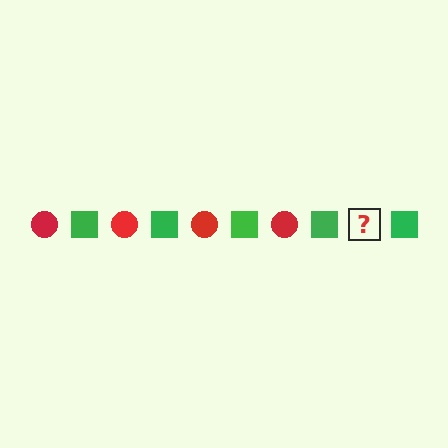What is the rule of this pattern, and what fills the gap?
The rule is that the pattern alternates between red circle and green square. The gap should be filled with a red circle.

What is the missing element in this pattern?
The missing element is a red circle.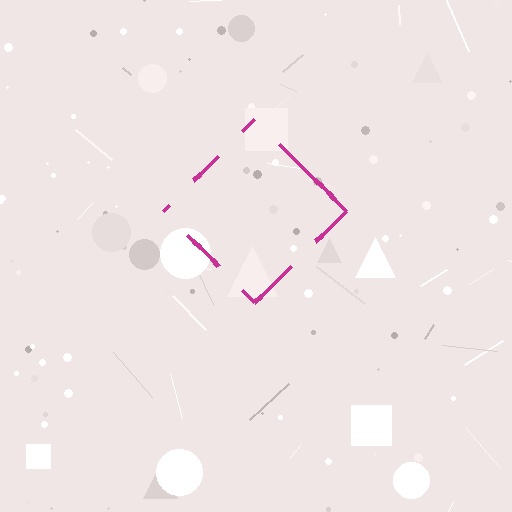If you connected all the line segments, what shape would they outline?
They would outline a diamond.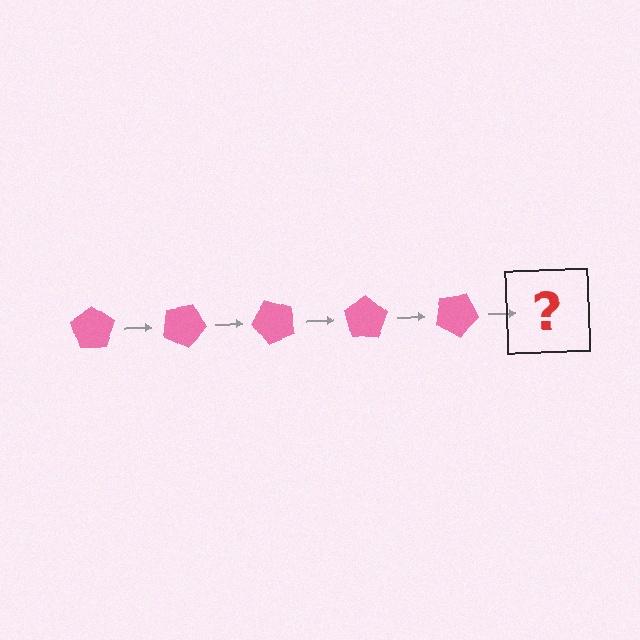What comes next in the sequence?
The next element should be a pink pentagon rotated 125 degrees.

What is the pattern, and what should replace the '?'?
The pattern is that the pentagon rotates 25 degrees each step. The '?' should be a pink pentagon rotated 125 degrees.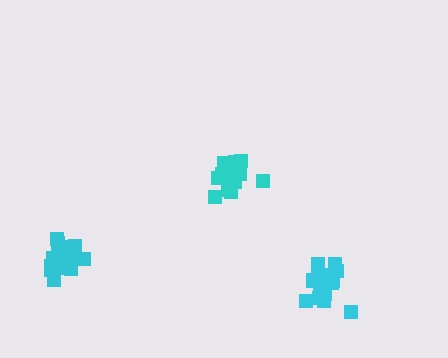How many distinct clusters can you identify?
There are 3 distinct clusters.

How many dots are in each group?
Group 1: 16 dots, Group 2: 16 dots, Group 3: 19 dots (51 total).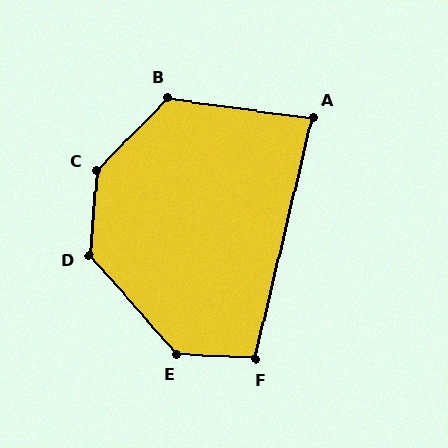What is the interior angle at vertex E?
Approximately 135 degrees (obtuse).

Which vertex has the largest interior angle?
C, at approximately 141 degrees.